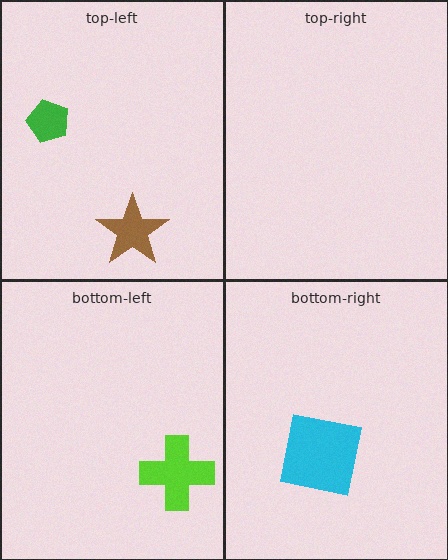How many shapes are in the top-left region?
2.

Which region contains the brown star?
The top-left region.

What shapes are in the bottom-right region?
The cyan square.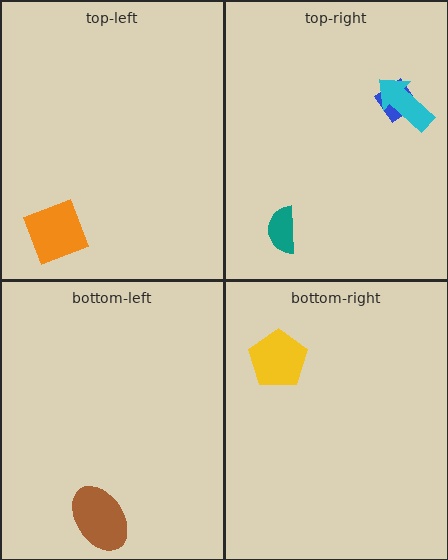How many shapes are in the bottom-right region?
1.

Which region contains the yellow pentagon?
The bottom-right region.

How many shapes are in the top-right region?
3.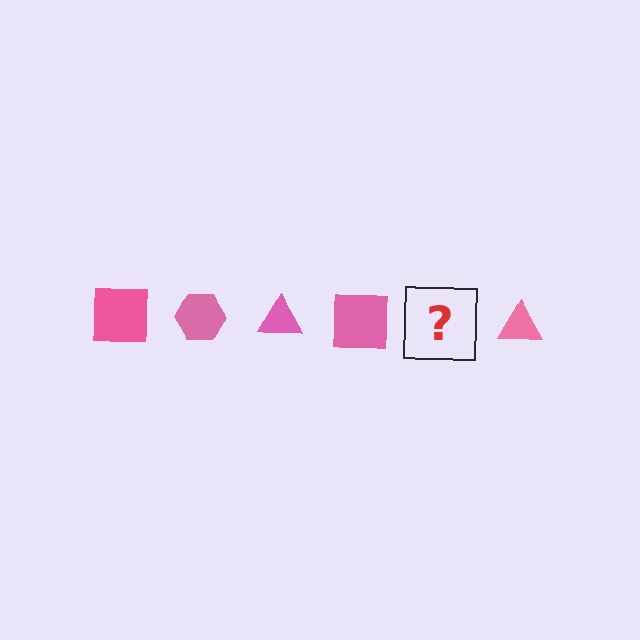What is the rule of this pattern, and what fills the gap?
The rule is that the pattern cycles through square, hexagon, triangle shapes in pink. The gap should be filled with a pink hexagon.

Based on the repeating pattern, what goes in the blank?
The blank should be a pink hexagon.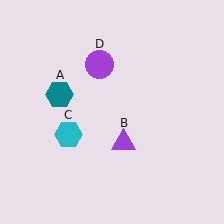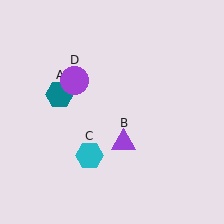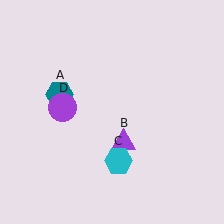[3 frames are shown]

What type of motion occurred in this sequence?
The cyan hexagon (object C), purple circle (object D) rotated counterclockwise around the center of the scene.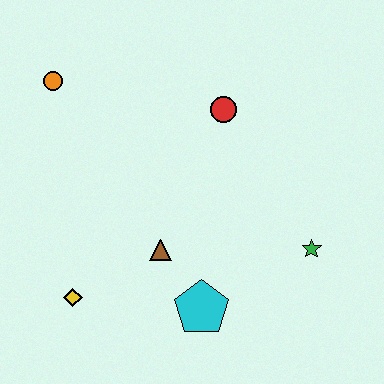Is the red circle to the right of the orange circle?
Yes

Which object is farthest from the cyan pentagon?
The orange circle is farthest from the cyan pentagon.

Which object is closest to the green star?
The cyan pentagon is closest to the green star.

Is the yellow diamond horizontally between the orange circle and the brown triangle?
Yes